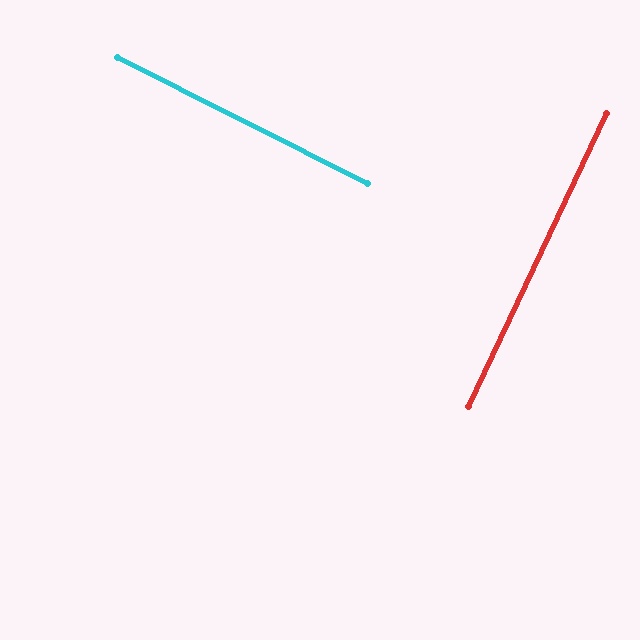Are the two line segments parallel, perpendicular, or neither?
Perpendicular — they meet at approximately 88°.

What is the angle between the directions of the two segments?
Approximately 88 degrees.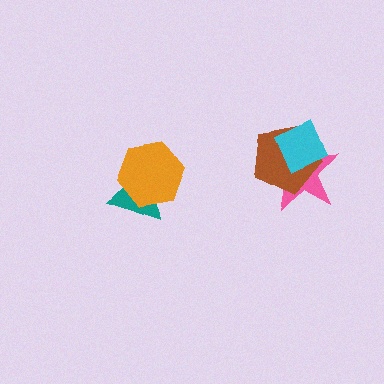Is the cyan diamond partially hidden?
No, no other shape covers it.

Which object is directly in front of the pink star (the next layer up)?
The brown pentagon is directly in front of the pink star.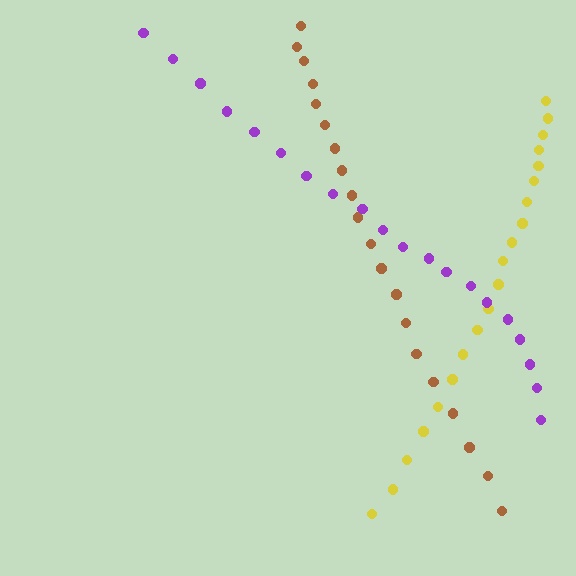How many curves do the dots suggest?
There are 3 distinct paths.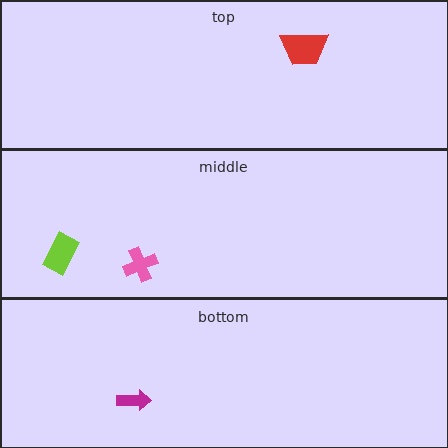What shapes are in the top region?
The red trapezoid.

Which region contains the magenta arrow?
The bottom region.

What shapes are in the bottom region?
The magenta arrow.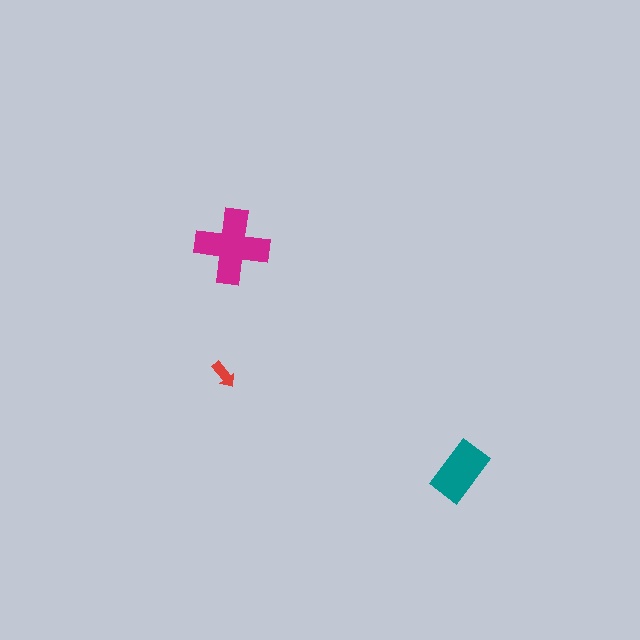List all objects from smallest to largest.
The red arrow, the teal rectangle, the magenta cross.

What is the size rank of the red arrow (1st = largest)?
3rd.